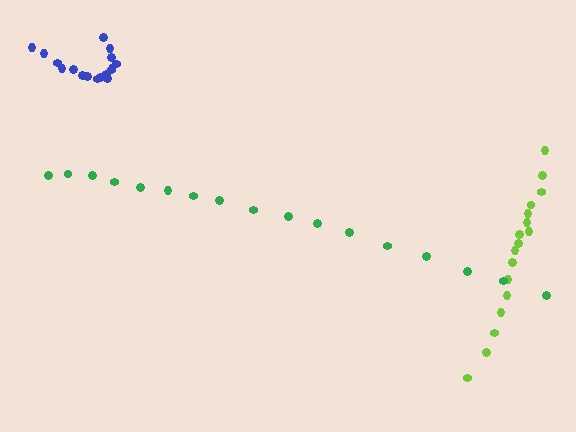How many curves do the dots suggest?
There are 3 distinct paths.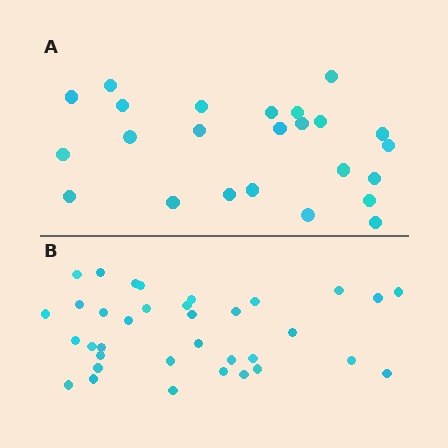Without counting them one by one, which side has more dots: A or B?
Region B (the bottom region) has more dots.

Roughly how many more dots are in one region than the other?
Region B has roughly 12 or so more dots than region A.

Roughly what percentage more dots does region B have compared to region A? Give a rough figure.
About 45% more.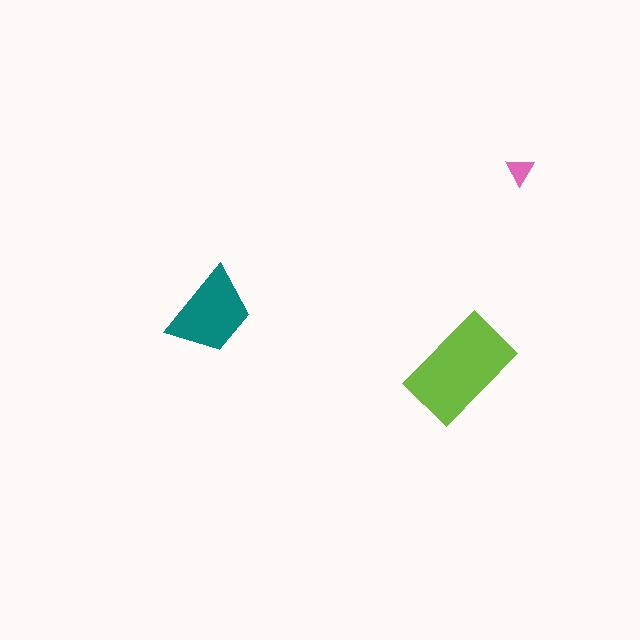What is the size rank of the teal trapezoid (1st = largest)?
2nd.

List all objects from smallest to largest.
The pink triangle, the teal trapezoid, the lime rectangle.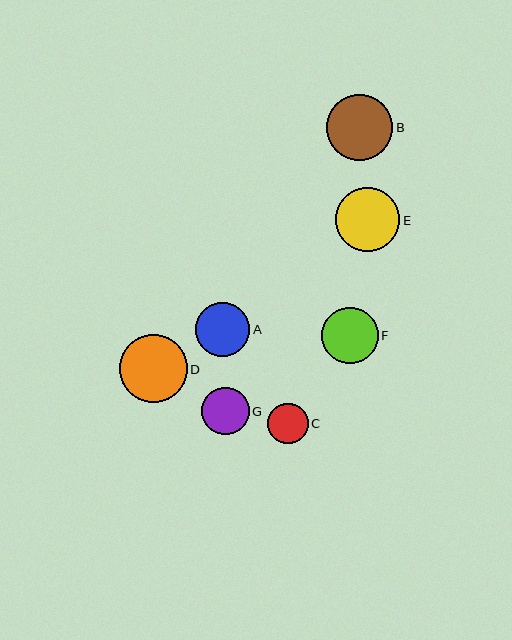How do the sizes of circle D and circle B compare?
Circle D and circle B are approximately the same size.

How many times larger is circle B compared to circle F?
Circle B is approximately 1.2 times the size of circle F.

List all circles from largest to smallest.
From largest to smallest: D, B, E, F, A, G, C.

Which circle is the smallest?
Circle C is the smallest with a size of approximately 40 pixels.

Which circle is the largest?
Circle D is the largest with a size of approximately 68 pixels.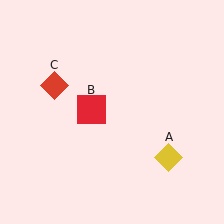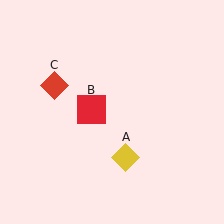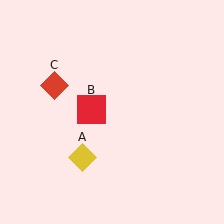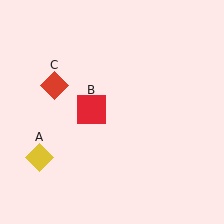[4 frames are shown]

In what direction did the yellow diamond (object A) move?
The yellow diamond (object A) moved left.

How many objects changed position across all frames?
1 object changed position: yellow diamond (object A).